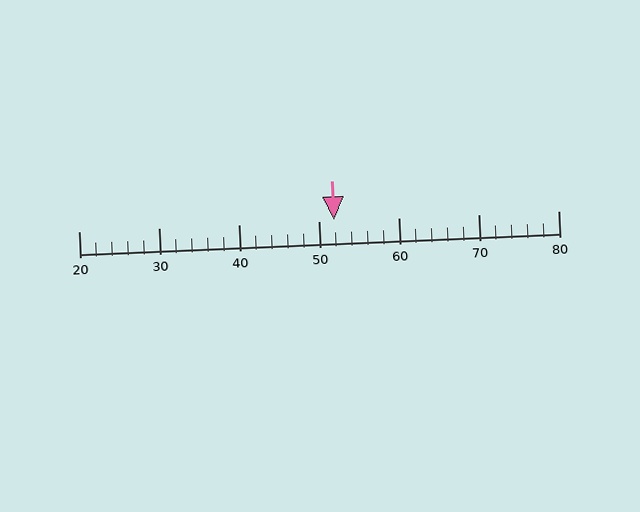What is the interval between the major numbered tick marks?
The major tick marks are spaced 10 units apart.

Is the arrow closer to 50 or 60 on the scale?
The arrow is closer to 50.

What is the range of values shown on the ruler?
The ruler shows values from 20 to 80.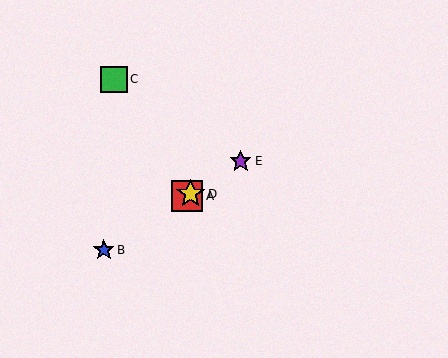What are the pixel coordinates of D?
Object D is at (191, 194).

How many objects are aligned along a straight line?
4 objects (A, B, D, E) are aligned along a straight line.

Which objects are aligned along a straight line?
Objects A, B, D, E are aligned along a straight line.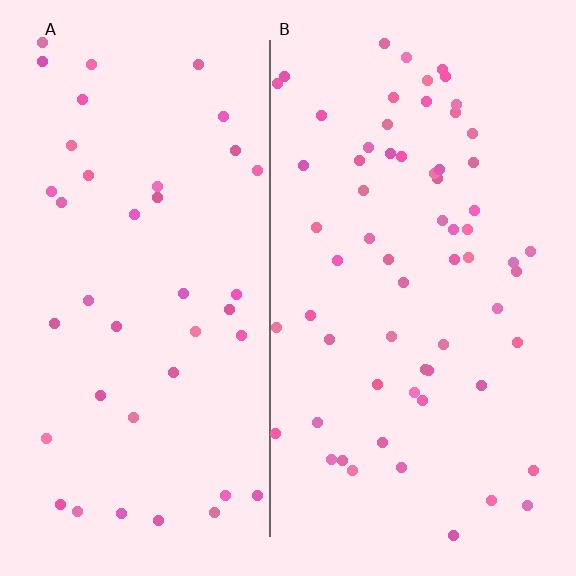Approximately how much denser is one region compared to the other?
Approximately 1.6× — region B over region A.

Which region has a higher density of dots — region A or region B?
B (the right).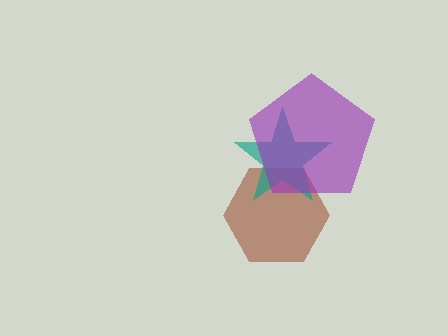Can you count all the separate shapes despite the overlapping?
Yes, there are 3 separate shapes.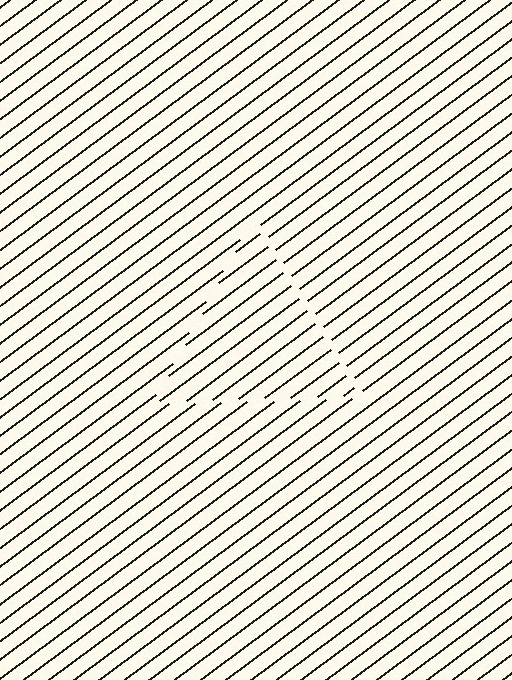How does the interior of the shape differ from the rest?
The interior of the shape contains the same grating, shifted by half a period — the contour is defined by the phase discontinuity where line-ends from the inner and outer gratings abut.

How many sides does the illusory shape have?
3 sides — the line-ends trace a triangle.